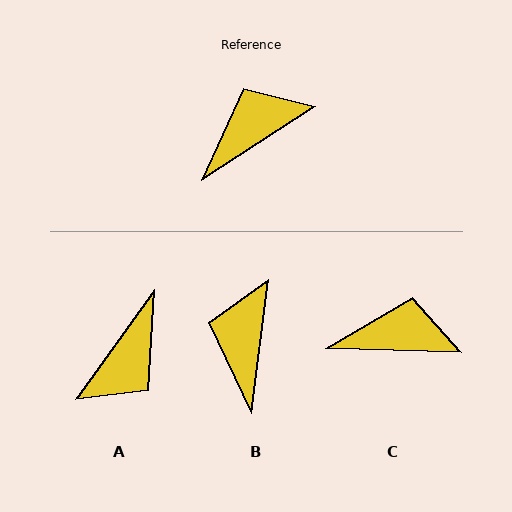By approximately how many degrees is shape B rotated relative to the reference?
Approximately 49 degrees counter-clockwise.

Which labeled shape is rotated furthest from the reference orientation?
A, about 159 degrees away.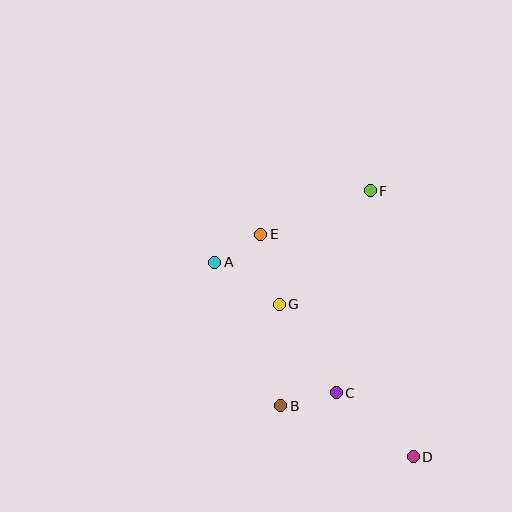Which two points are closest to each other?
Points A and E are closest to each other.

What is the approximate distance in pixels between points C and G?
The distance between C and G is approximately 105 pixels.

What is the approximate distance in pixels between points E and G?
The distance between E and G is approximately 73 pixels.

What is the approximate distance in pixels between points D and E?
The distance between D and E is approximately 270 pixels.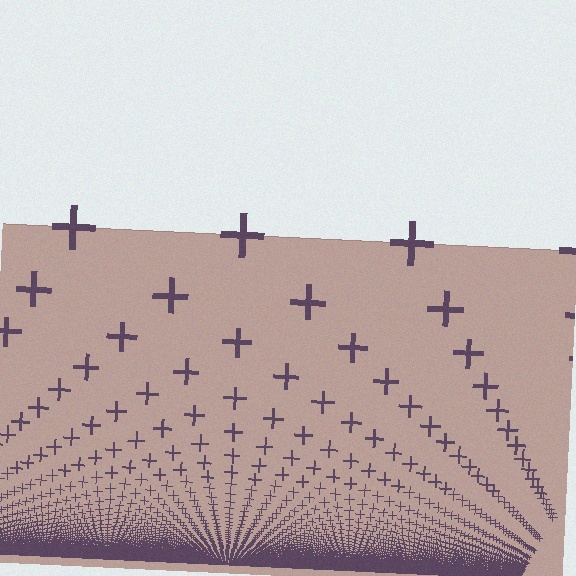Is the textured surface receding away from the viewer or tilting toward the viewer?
The surface appears to tilt toward the viewer. Texture elements get larger and sparser toward the top.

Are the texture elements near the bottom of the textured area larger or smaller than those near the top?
Smaller. The gradient is inverted — elements near the bottom are smaller and denser.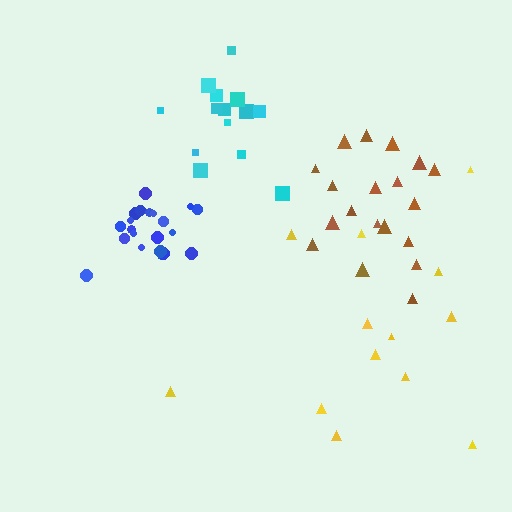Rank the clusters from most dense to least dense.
blue, cyan, brown, yellow.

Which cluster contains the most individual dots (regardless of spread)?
Blue (21).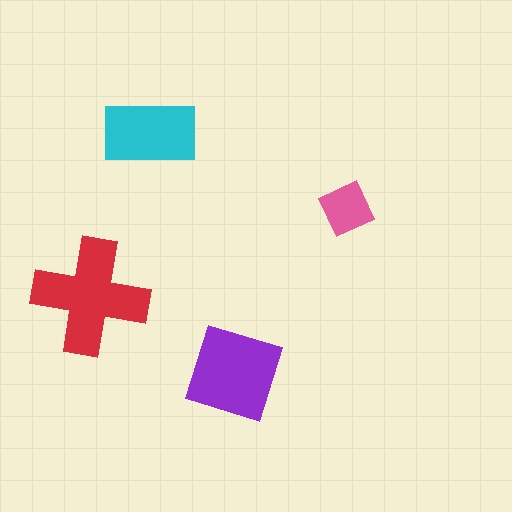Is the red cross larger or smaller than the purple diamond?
Larger.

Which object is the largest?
The red cross.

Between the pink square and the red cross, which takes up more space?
The red cross.